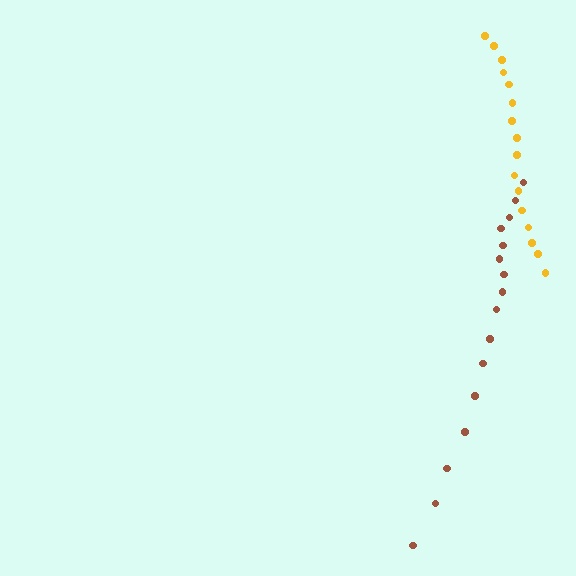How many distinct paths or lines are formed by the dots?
There are 2 distinct paths.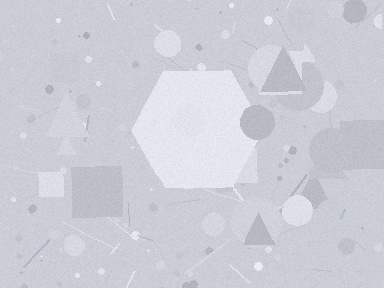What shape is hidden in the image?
A hexagon is hidden in the image.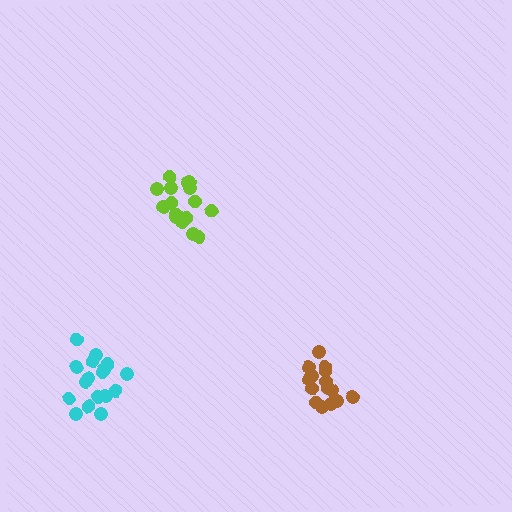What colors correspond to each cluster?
The clusters are colored: lime, cyan, brown.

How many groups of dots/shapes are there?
There are 3 groups.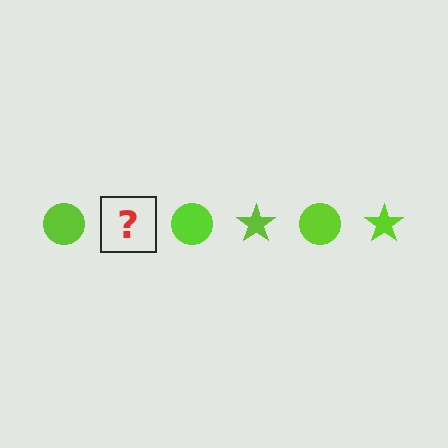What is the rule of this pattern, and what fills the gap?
The rule is that the pattern cycles through circle, star shapes in lime. The gap should be filled with a lime star.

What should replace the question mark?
The question mark should be replaced with a lime star.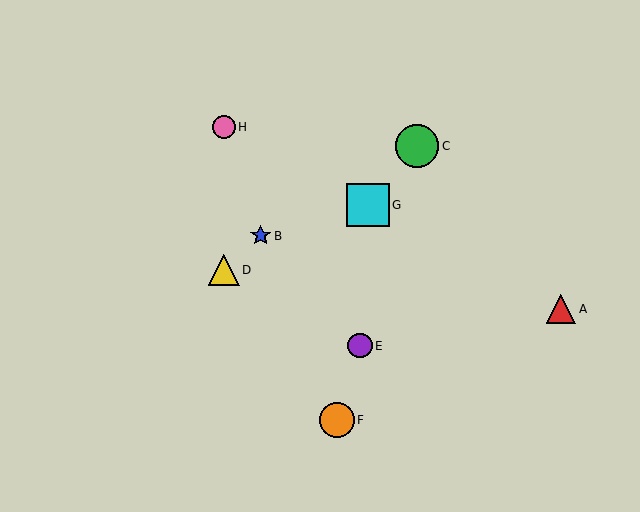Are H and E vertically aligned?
No, H is at x≈224 and E is at x≈360.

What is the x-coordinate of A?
Object A is at x≈561.